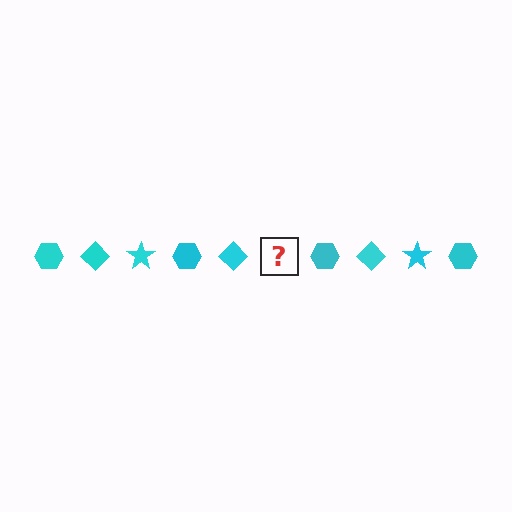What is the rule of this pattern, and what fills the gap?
The rule is that the pattern cycles through hexagon, diamond, star shapes in cyan. The gap should be filled with a cyan star.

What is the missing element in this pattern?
The missing element is a cyan star.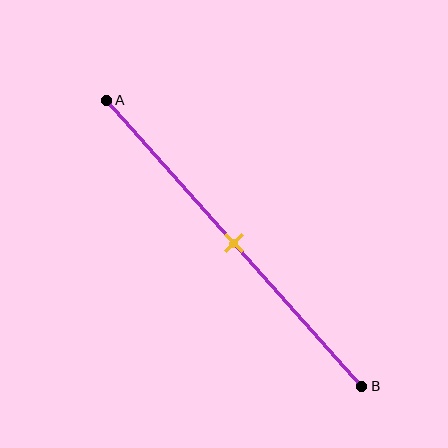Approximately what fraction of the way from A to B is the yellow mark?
The yellow mark is approximately 50% of the way from A to B.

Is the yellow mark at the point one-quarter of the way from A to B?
No, the mark is at about 50% from A, not at the 25% one-quarter point.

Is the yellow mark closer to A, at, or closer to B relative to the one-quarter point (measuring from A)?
The yellow mark is closer to point B than the one-quarter point of segment AB.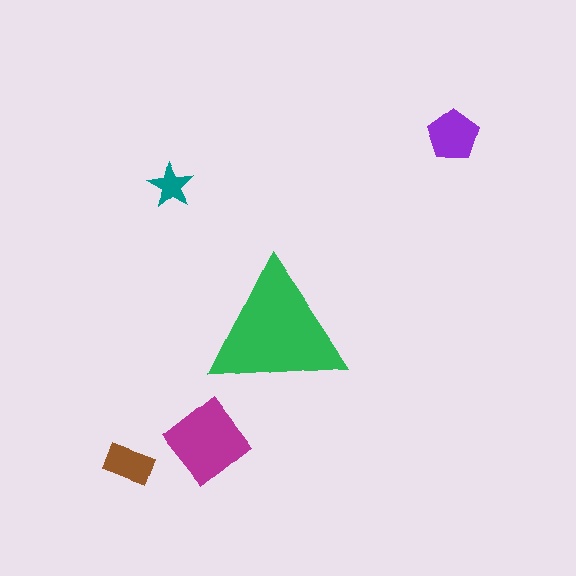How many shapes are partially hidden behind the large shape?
0 shapes are partially hidden.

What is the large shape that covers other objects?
A green triangle.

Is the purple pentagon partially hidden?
No, the purple pentagon is fully visible.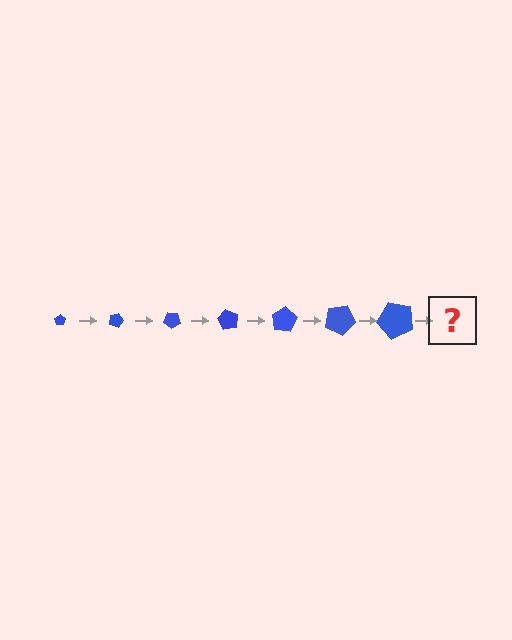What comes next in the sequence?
The next element should be a pentagon, larger than the previous one and rotated 140 degrees from the start.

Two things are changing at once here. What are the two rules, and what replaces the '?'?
The two rules are that the pentagon grows larger each step and it rotates 20 degrees each step. The '?' should be a pentagon, larger than the previous one and rotated 140 degrees from the start.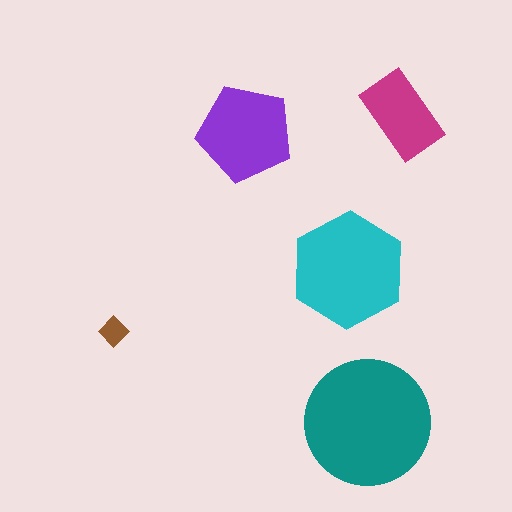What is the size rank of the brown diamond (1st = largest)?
5th.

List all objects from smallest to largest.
The brown diamond, the magenta rectangle, the purple pentagon, the cyan hexagon, the teal circle.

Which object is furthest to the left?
The brown diamond is leftmost.